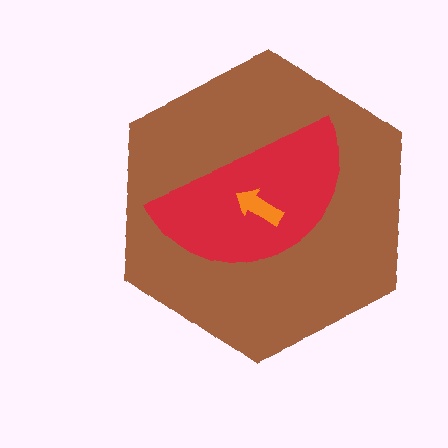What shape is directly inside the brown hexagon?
The red semicircle.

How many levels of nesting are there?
3.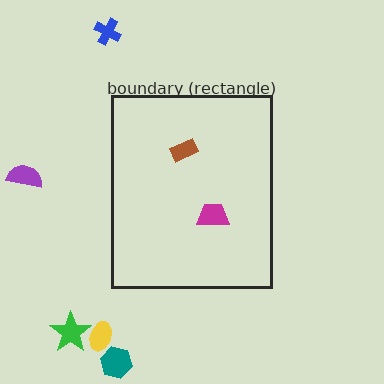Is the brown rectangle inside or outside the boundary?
Inside.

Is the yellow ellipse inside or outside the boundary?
Outside.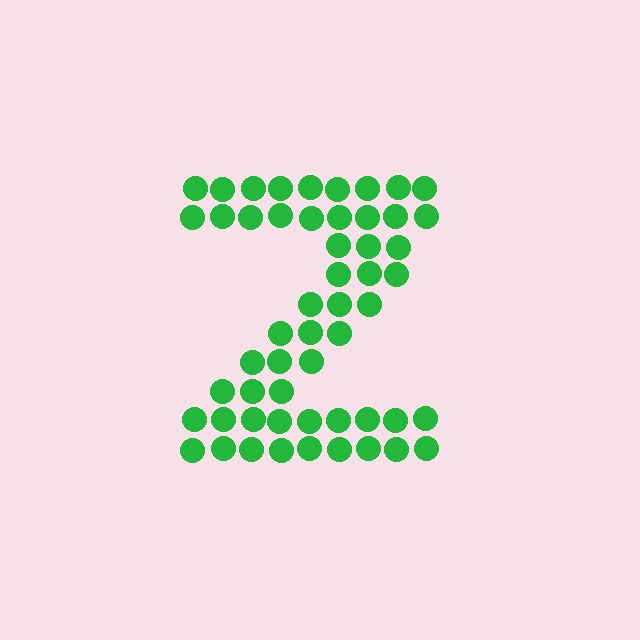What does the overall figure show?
The overall figure shows the letter Z.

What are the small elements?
The small elements are circles.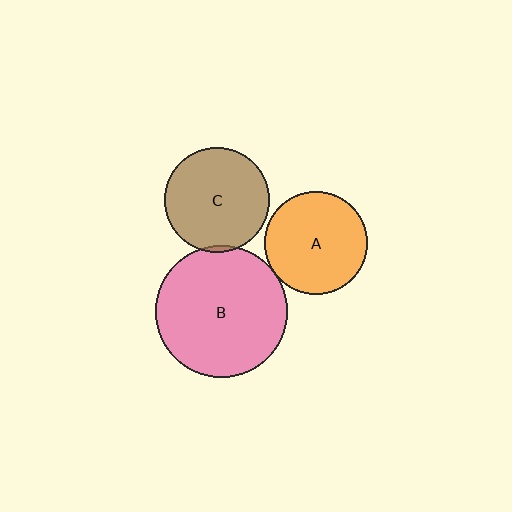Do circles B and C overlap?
Yes.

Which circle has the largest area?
Circle B (pink).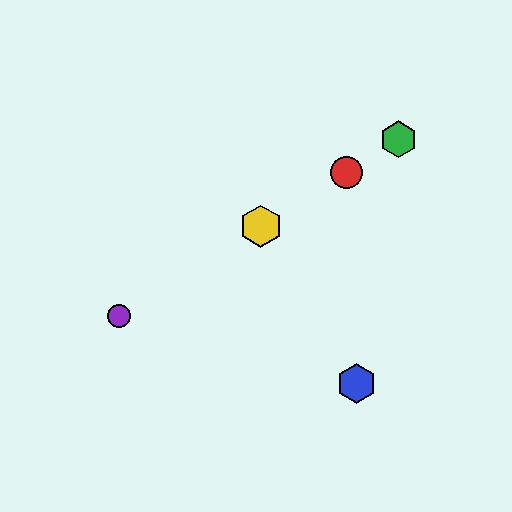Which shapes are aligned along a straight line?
The red circle, the green hexagon, the yellow hexagon, the purple circle are aligned along a straight line.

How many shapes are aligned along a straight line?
4 shapes (the red circle, the green hexagon, the yellow hexagon, the purple circle) are aligned along a straight line.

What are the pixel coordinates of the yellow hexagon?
The yellow hexagon is at (261, 226).